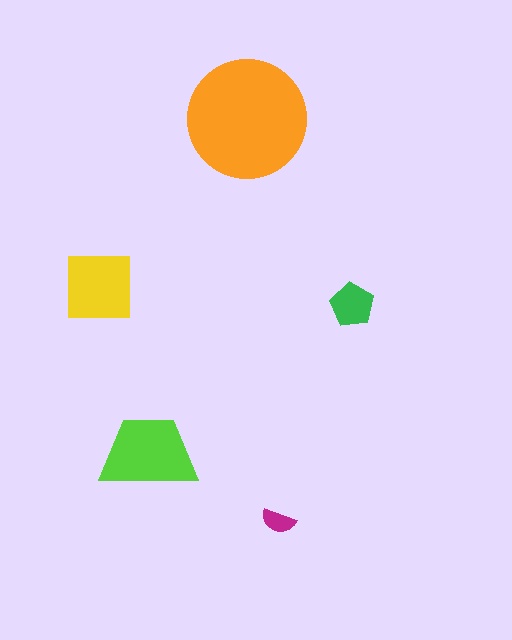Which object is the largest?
The orange circle.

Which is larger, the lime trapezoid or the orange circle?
The orange circle.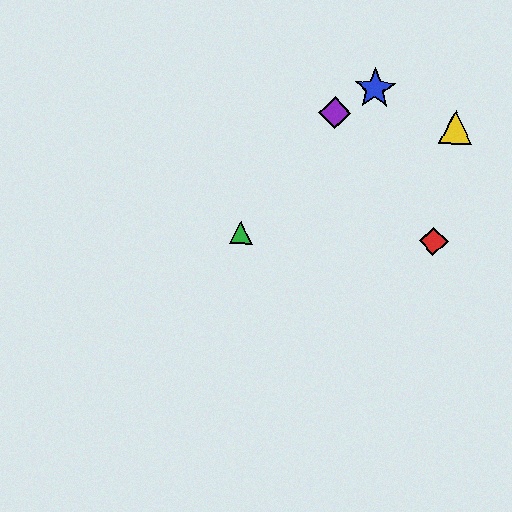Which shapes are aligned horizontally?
The red diamond, the green triangle are aligned horizontally.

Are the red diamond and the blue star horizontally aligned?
No, the red diamond is at y≈241 and the blue star is at y≈89.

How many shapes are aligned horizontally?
2 shapes (the red diamond, the green triangle) are aligned horizontally.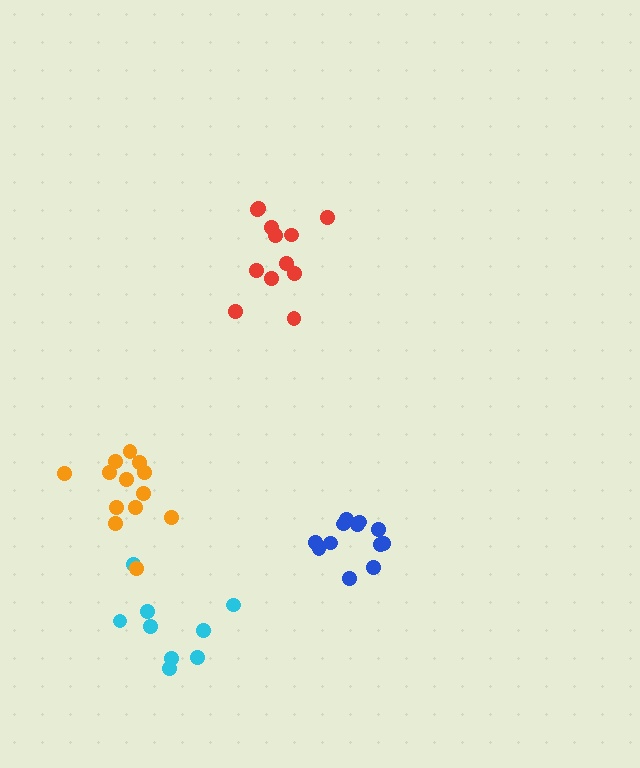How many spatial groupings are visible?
There are 4 spatial groupings.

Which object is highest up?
The red cluster is topmost.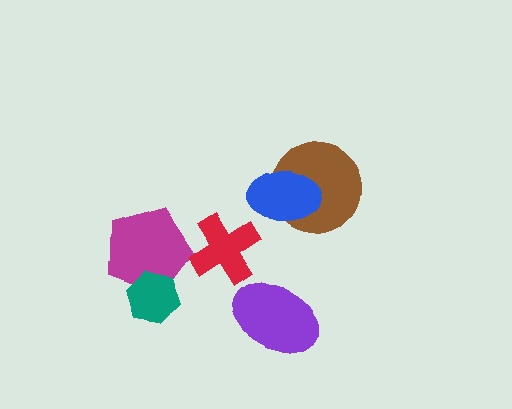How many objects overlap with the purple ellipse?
0 objects overlap with the purple ellipse.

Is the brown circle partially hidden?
Yes, it is partially covered by another shape.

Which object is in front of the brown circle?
The blue ellipse is in front of the brown circle.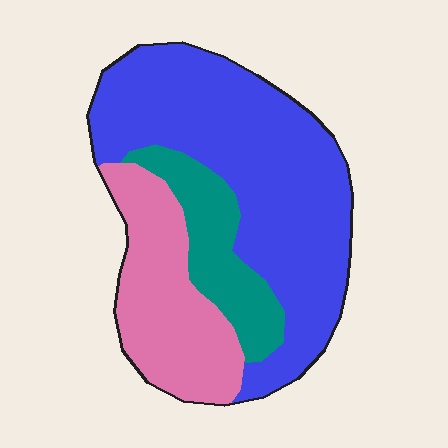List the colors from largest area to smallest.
From largest to smallest: blue, pink, teal.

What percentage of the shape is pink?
Pink covers around 25% of the shape.